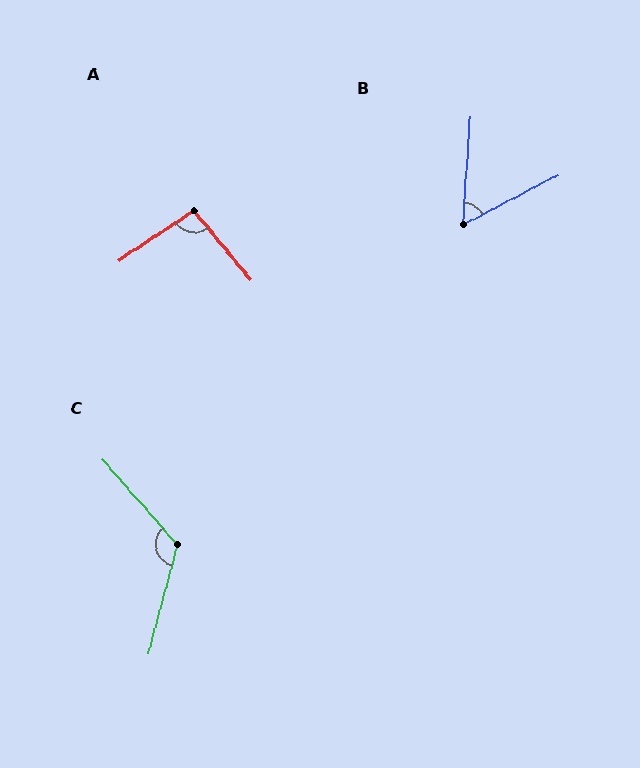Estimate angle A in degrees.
Approximately 96 degrees.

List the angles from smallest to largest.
B (59°), A (96°), C (124°).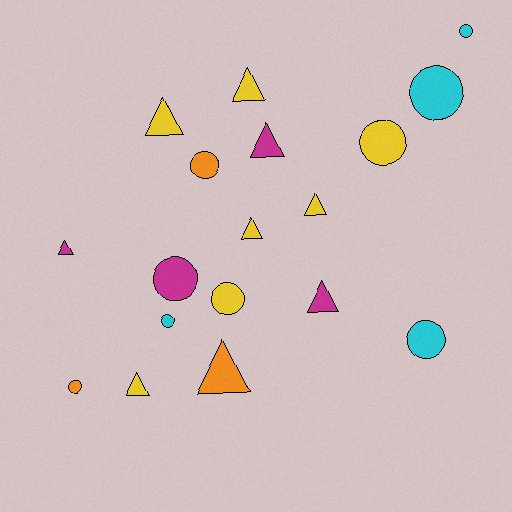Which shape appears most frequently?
Triangle, with 9 objects.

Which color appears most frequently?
Yellow, with 7 objects.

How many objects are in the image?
There are 18 objects.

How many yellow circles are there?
There are 2 yellow circles.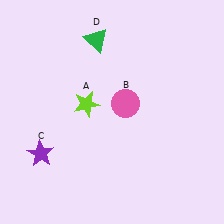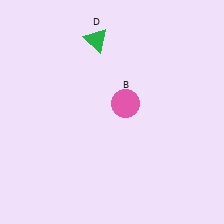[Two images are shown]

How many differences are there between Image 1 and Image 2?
There are 2 differences between the two images.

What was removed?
The purple star (C), the lime star (A) were removed in Image 2.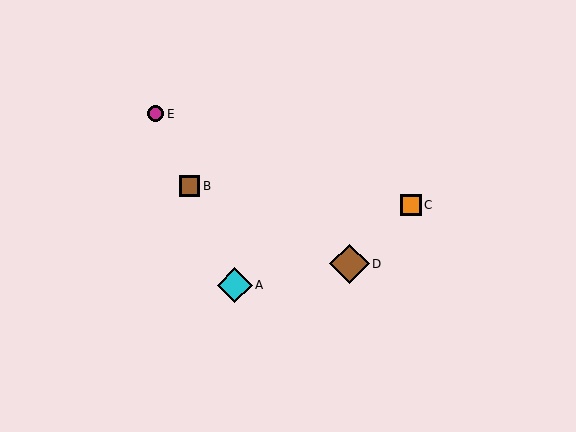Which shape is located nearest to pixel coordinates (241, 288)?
The cyan diamond (labeled A) at (235, 285) is nearest to that location.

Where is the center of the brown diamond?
The center of the brown diamond is at (349, 264).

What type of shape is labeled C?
Shape C is an orange square.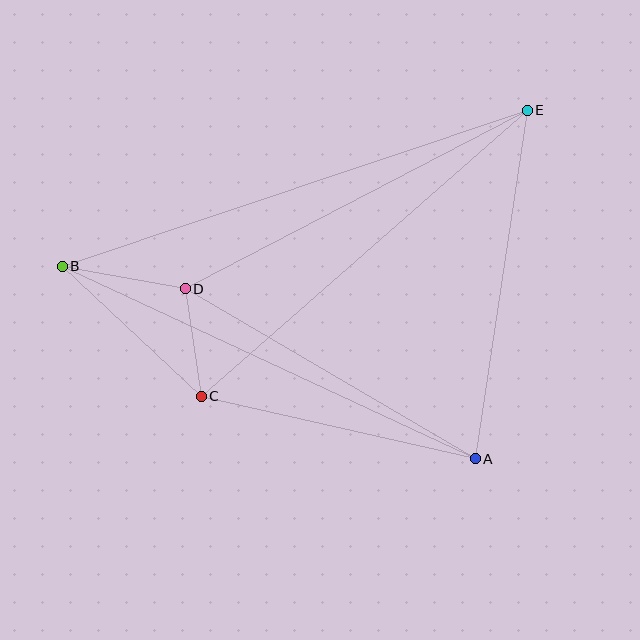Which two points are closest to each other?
Points C and D are closest to each other.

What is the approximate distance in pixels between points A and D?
The distance between A and D is approximately 336 pixels.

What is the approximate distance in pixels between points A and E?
The distance between A and E is approximately 352 pixels.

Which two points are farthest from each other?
Points B and E are farthest from each other.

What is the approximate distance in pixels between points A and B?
The distance between A and B is approximately 456 pixels.